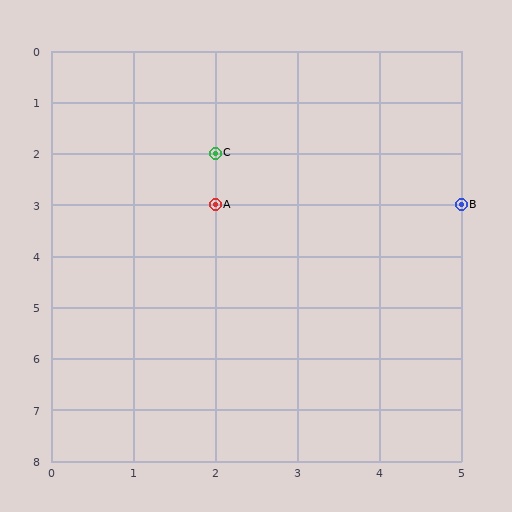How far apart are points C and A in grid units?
Points C and A are 1 row apart.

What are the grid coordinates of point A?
Point A is at grid coordinates (2, 3).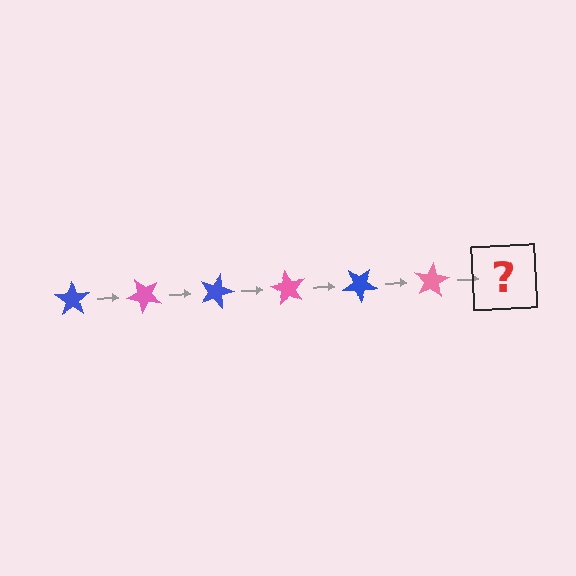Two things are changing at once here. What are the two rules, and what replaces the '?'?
The two rules are that it rotates 45 degrees each step and the color cycles through blue and pink. The '?' should be a blue star, rotated 270 degrees from the start.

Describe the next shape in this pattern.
It should be a blue star, rotated 270 degrees from the start.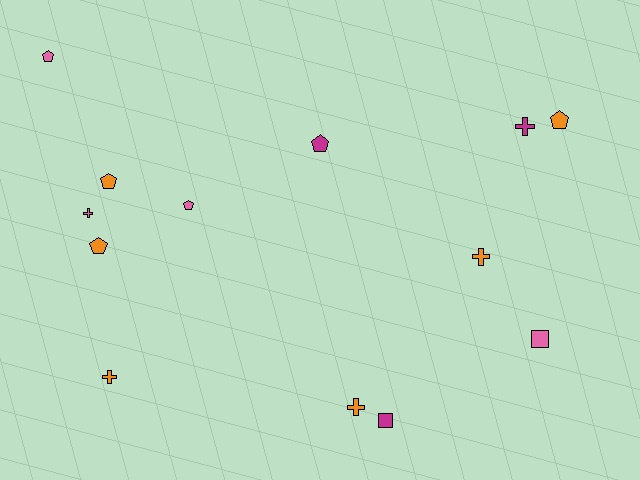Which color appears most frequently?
Orange, with 6 objects.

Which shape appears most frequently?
Pentagon, with 6 objects.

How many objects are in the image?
There are 13 objects.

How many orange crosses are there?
There are 3 orange crosses.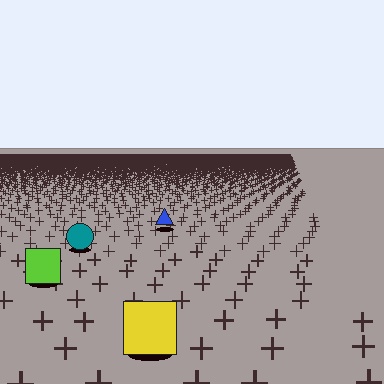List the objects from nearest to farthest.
From nearest to farthest: the yellow square, the lime square, the teal circle, the blue triangle.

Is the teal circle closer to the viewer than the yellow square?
No. The yellow square is closer — you can tell from the texture gradient: the ground texture is coarser near it.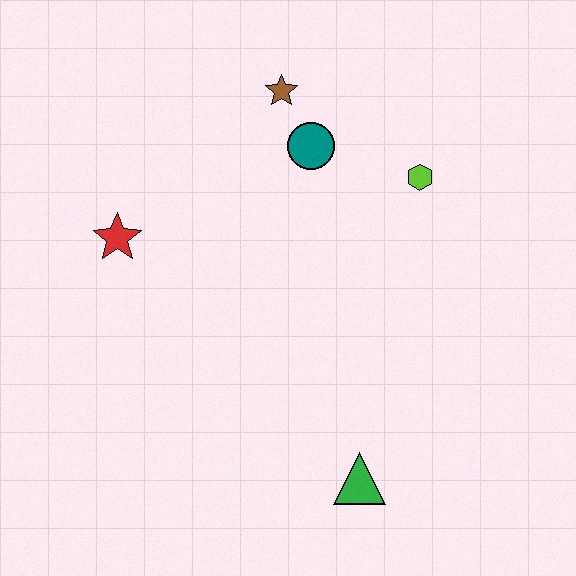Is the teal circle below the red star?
No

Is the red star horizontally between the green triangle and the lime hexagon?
No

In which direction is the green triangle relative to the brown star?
The green triangle is below the brown star.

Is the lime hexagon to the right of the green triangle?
Yes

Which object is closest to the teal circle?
The brown star is closest to the teal circle.